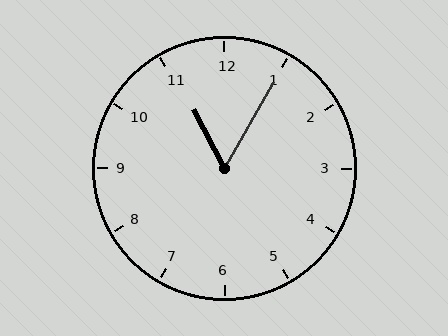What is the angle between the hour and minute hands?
Approximately 58 degrees.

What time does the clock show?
11:05.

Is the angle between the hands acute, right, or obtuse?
It is acute.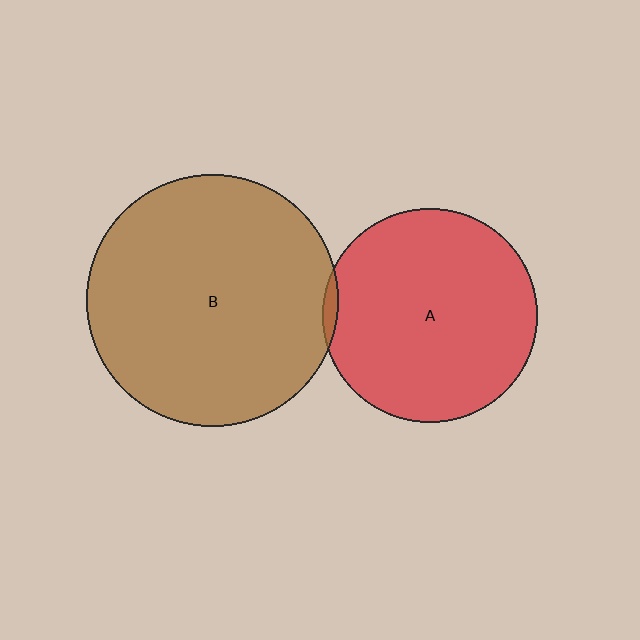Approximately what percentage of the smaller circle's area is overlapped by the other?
Approximately 5%.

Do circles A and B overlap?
Yes.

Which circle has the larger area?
Circle B (brown).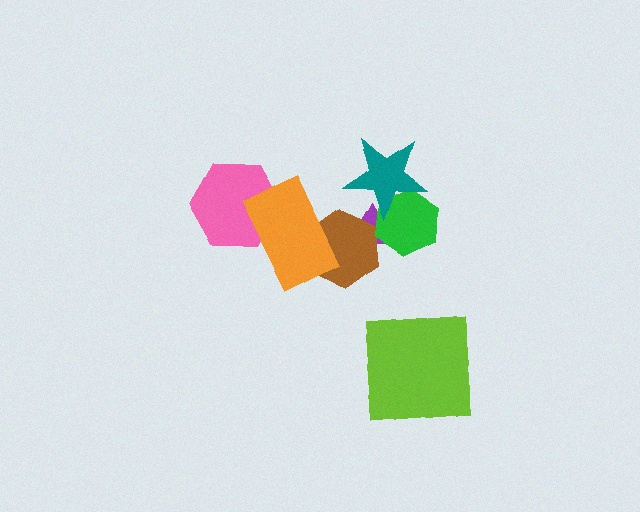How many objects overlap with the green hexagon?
2 objects overlap with the green hexagon.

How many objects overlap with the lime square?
0 objects overlap with the lime square.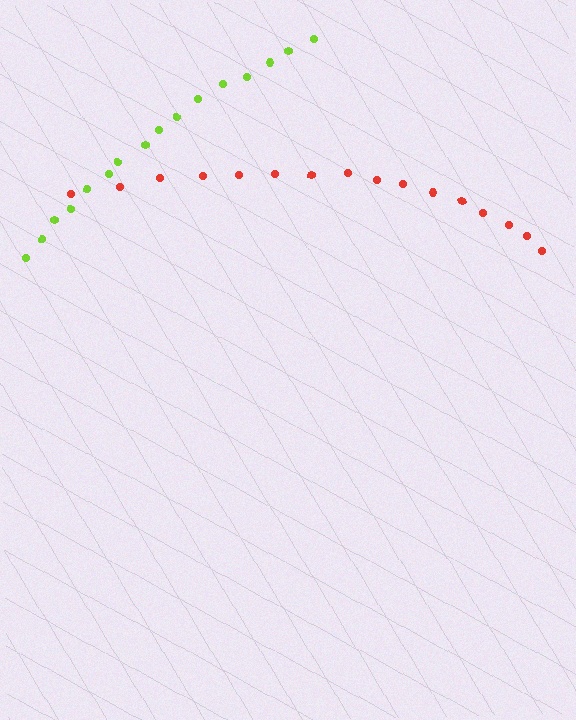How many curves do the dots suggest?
There are 2 distinct paths.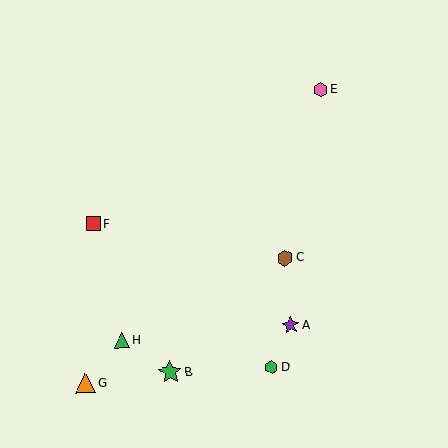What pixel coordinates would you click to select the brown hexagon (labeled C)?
Click at (285, 258) to select the brown hexagon C.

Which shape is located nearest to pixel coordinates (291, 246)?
The brown hexagon (labeled C) at (285, 258) is nearest to that location.